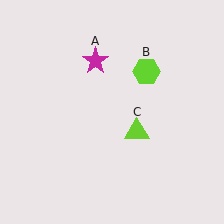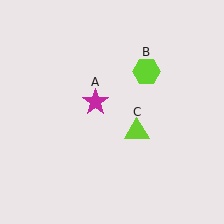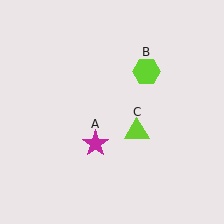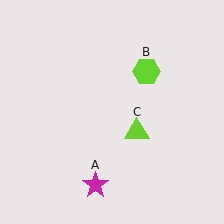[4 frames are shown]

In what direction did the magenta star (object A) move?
The magenta star (object A) moved down.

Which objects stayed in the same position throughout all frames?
Lime hexagon (object B) and lime triangle (object C) remained stationary.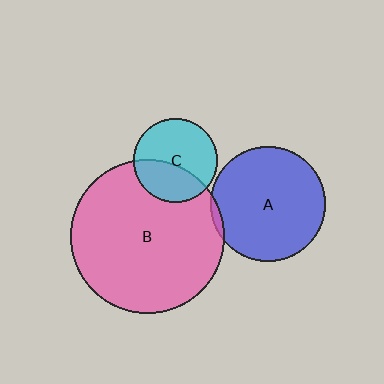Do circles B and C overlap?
Yes.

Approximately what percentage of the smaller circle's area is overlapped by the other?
Approximately 40%.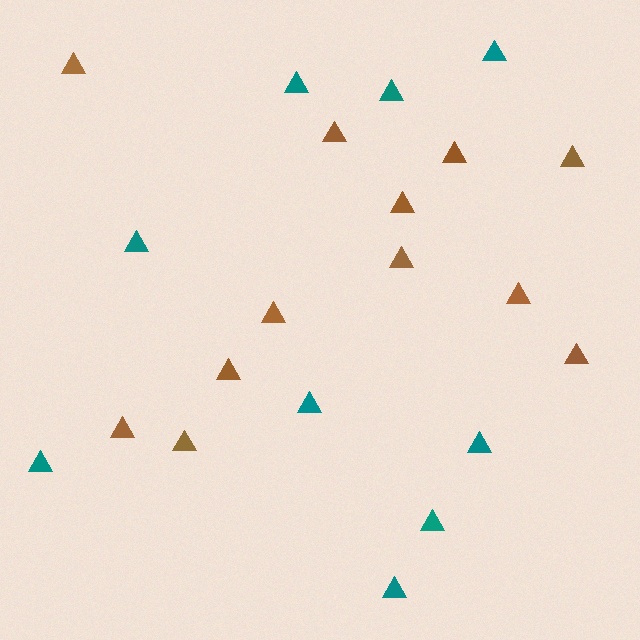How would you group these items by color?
There are 2 groups: one group of teal triangles (9) and one group of brown triangles (12).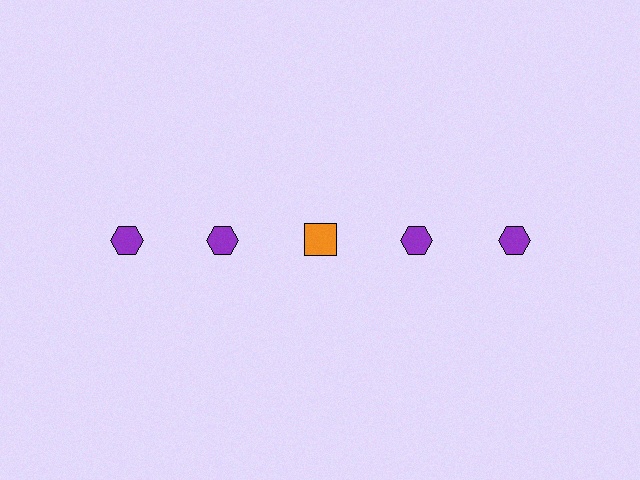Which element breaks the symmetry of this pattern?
The orange square in the top row, center column breaks the symmetry. All other shapes are purple hexagons.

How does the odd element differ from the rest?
It differs in both color (orange instead of purple) and shape (square instead of hexagon).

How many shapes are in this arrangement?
There are 5 shapes arranged in a grid pattern.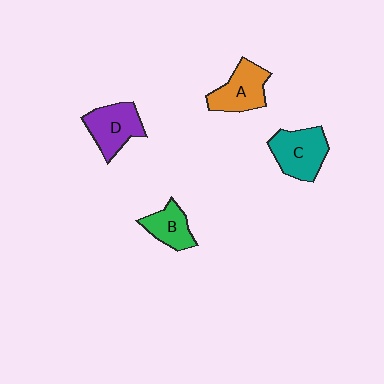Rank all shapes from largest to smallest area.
From largest to smallest: C (teal), D (purple), A (orange), B (green).